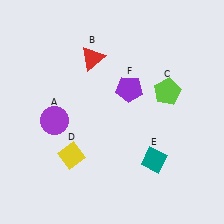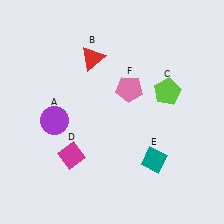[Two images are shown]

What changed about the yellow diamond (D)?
In Image 1, D is yellow. In Image 2, it changed to magenta.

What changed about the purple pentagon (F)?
In Image 1, F is purple. In Image 2, it changed to pink.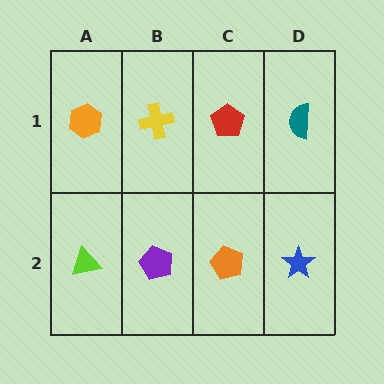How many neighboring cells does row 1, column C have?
3.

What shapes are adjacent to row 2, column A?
An orange hexagon (row 1, column A), a purple pentagon (row 2, column B).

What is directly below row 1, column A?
A lime triangle.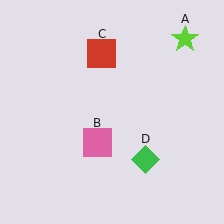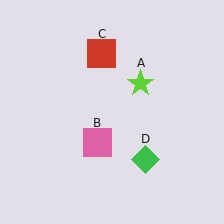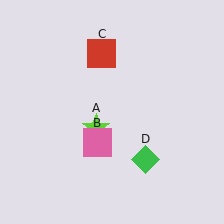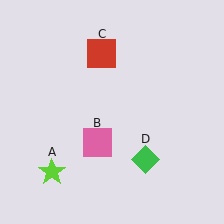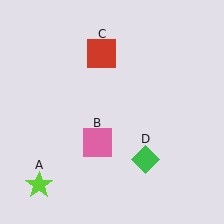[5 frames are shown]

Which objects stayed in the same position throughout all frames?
Pink square (object B) and red square (object C) and green diamond (object D) remained stationary.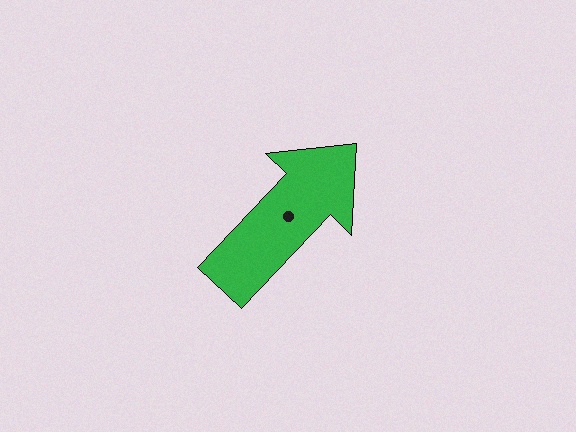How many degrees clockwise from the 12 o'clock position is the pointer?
Approximately 43 degrees.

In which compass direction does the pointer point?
Northeast.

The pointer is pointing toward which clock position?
Roughly 1 o'clock.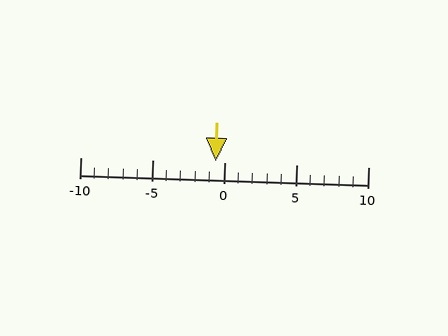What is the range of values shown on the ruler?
The ruler shows values from -10 to 10.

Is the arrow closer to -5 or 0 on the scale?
The arrow is closer to 0.